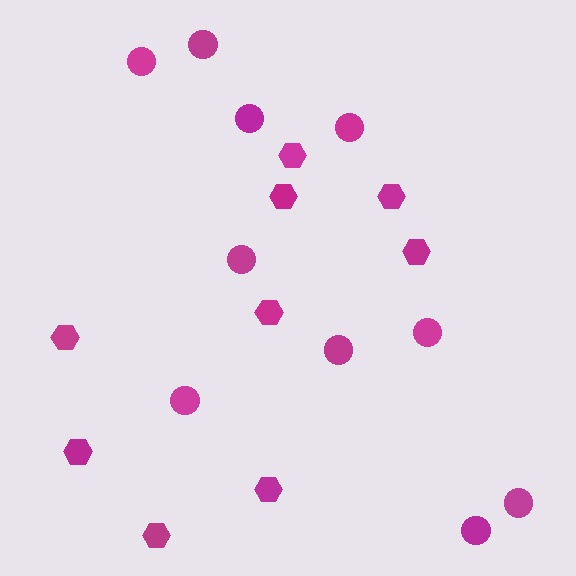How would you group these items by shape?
There are 2 groups: one group of hexagons (9) and one group of circles (10).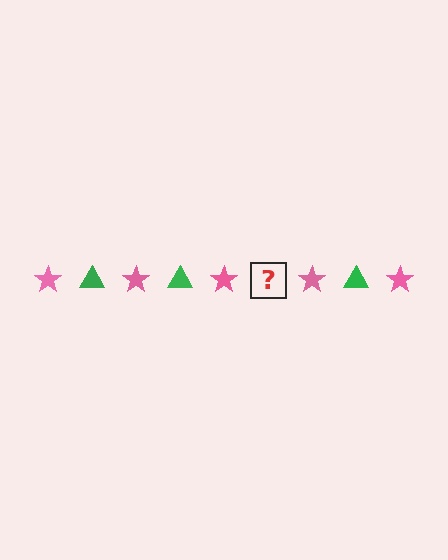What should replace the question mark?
The question mark should be replaced with a green triangle.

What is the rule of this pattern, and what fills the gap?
The rule is that the pattern alternates between pink star and green triangle. The gap should be filled with a green triangle.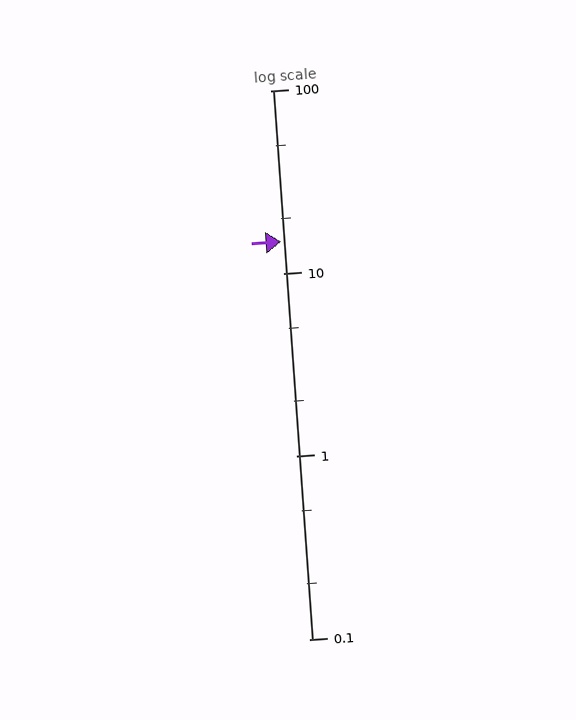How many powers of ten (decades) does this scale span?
The scale spans 3 decades, from 0.1 to 100.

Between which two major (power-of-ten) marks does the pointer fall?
The pointer is between 10 and 100.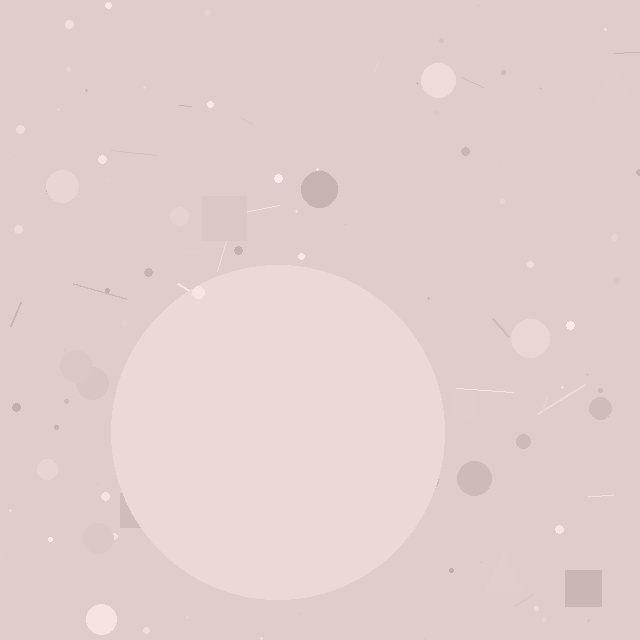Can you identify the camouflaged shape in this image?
The camouflaged shape is a circle.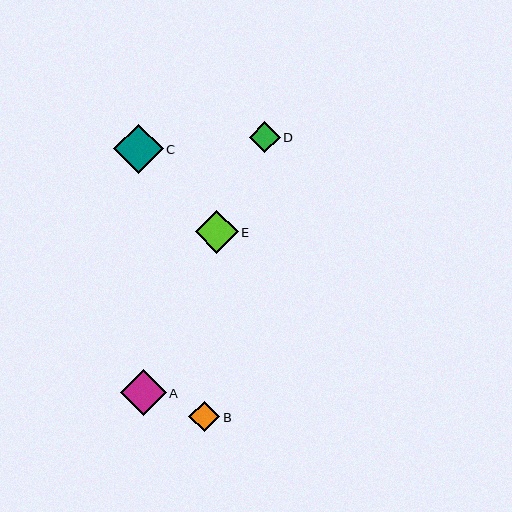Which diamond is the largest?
Diamond C is the largest with a size of approximately 50 pixels.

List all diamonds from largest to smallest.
From largest to smallest: C, A, E, D, B.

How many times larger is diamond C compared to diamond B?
Diamond C is approximately 1.6 times the size of diamond B.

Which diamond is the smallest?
Diamond B is the smallest with a size of approximately 31 pixels.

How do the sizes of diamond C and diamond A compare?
Diamond C and diamond A are approximately the same size.